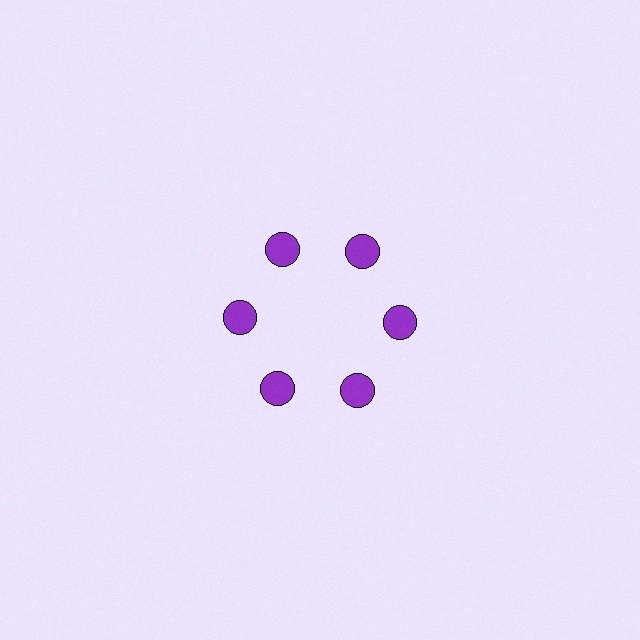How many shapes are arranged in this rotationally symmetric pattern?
There are 6 shapes, arranged in 6 groups of 1.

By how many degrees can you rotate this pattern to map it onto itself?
The pattern maps onto itself every 60 degrees of rotation.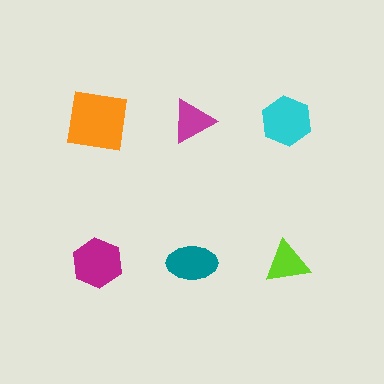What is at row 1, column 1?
An orange square.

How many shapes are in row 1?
3 shapes.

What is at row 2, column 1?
A magenta hexagon.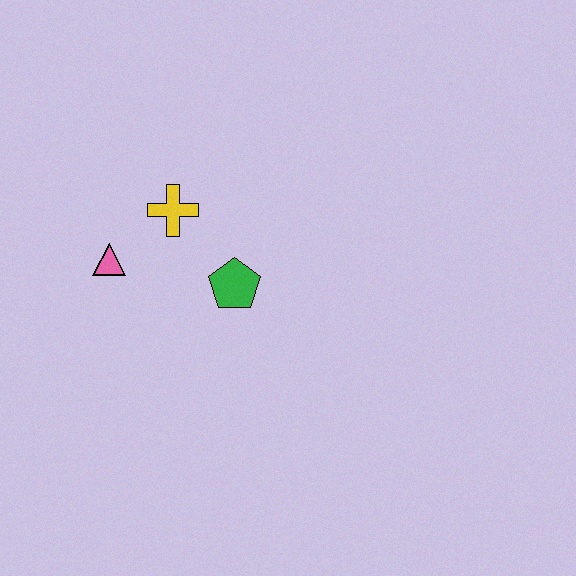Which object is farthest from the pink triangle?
The green pentagon is farthest from the pink triangle.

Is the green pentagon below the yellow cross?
Yes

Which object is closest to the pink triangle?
The yellow cross is closest to the pink triangle.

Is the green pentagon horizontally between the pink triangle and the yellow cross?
No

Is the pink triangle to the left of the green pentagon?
Yes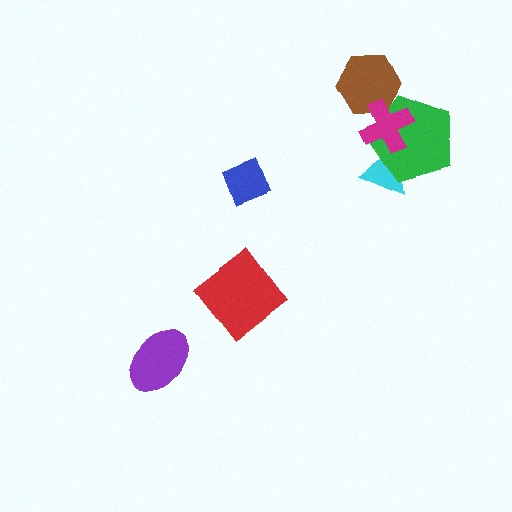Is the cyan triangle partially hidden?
Yes, it is partially covered by another shape.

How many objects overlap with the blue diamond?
0 objects overlap with the blue diamond.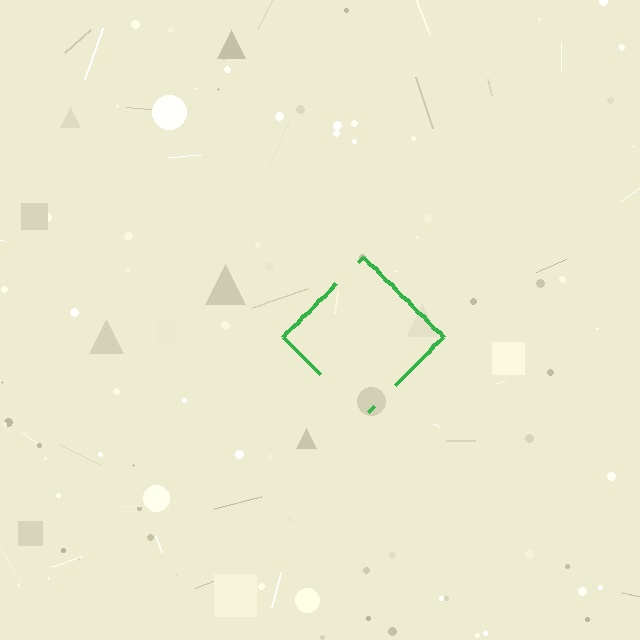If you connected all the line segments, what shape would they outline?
They would outline a diamond.